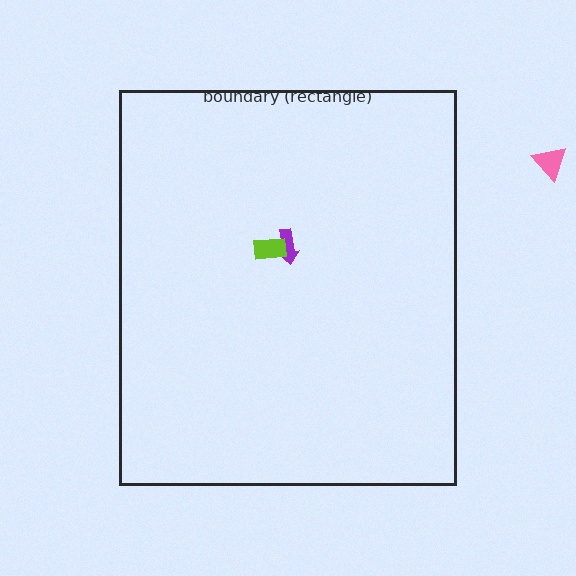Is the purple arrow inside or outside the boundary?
Inside.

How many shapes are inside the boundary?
2 inside, 1 outside.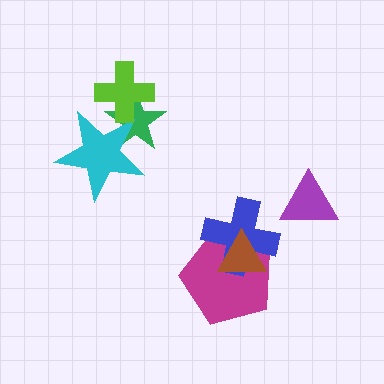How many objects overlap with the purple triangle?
0 objects overlap with the purple triangle.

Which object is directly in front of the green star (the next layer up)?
The cyan star is directly in front of the green star.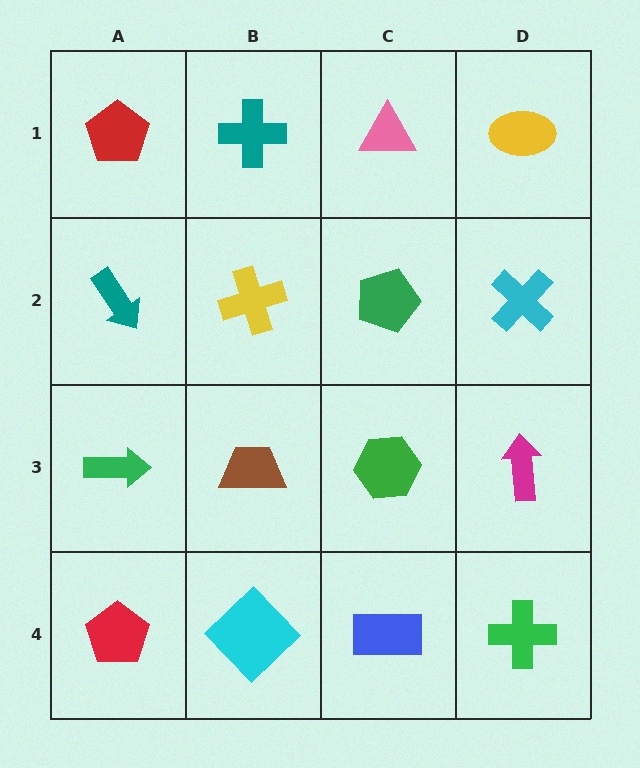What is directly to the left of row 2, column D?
A green pentagon.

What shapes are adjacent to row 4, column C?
A green hexagon (row 3, column C), a cyan diamond (row 4, column B), a green cross (row 4, column D).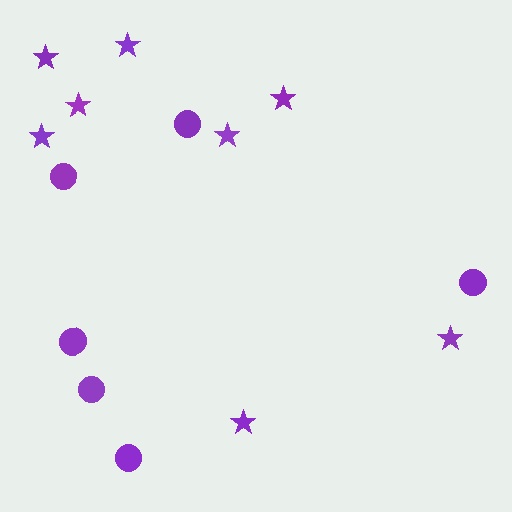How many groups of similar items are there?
There are 2 groups: one group of stars (8) and one group of circles (6).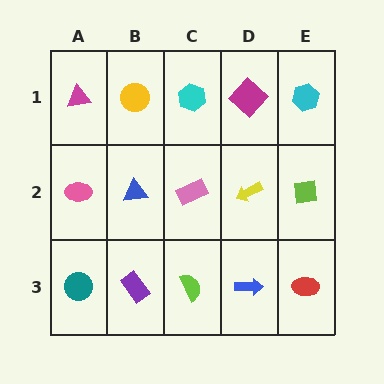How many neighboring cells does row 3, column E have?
2.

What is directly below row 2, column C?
A lime semicircle.